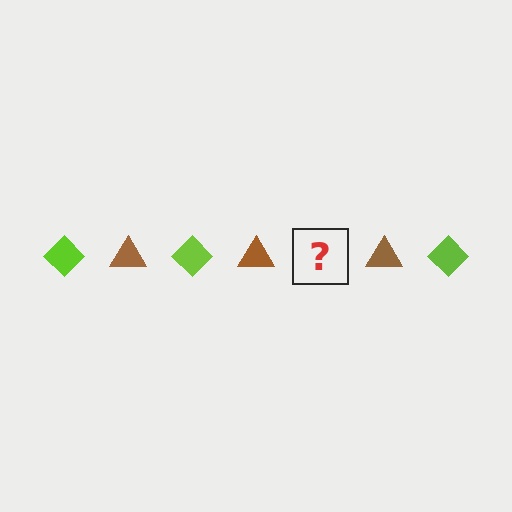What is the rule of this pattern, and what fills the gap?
The rule is that the pattern alternates between lime diamond and brown triangle. The gap should be filled with a lime diamond.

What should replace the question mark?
The question mark should be replaced with a lime diamond.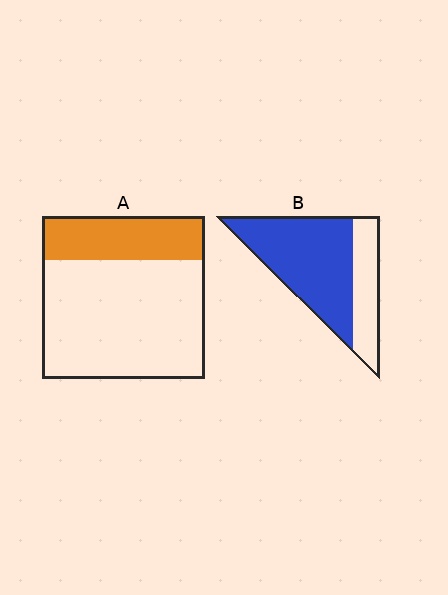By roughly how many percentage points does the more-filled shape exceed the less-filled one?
By roughly 45 percentage points (B over A).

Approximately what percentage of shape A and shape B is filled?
A is approximately 25% and B is approximately 70%.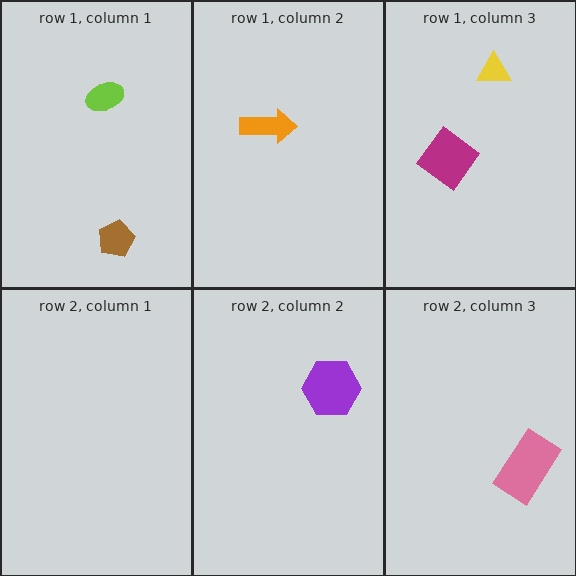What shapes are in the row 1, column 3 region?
The yellow triangle, the magenta diamond.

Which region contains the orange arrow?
The row 1, column 2 region.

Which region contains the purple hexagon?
The row 2, column 2 region.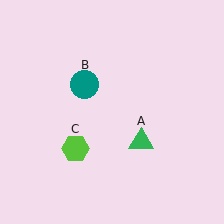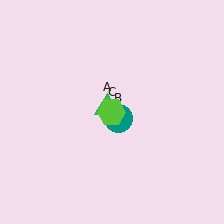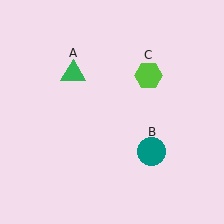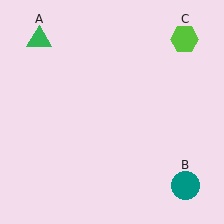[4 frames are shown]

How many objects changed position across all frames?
3 objects changed position: green triangle (object A), teal circle (object B), lime hexagon (object C).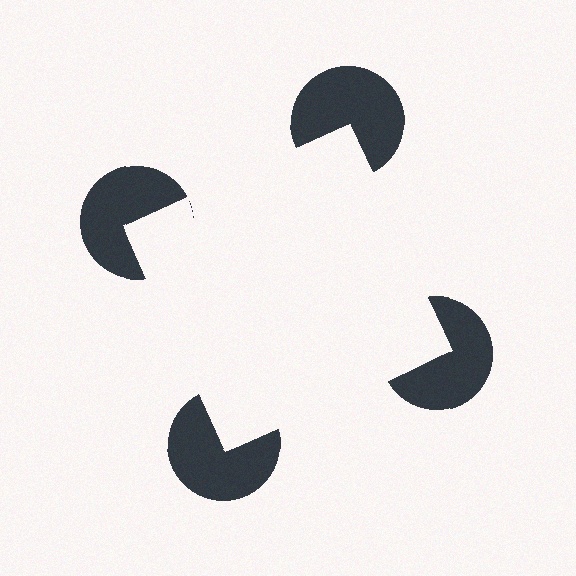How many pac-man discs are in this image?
There are 4 — one at each vertex of the illusory square.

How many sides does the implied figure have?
4 sides.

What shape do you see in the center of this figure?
An illusory square — its edges are inferred from the aligned wedge cuts in the pac-man discs, not physically drawn.